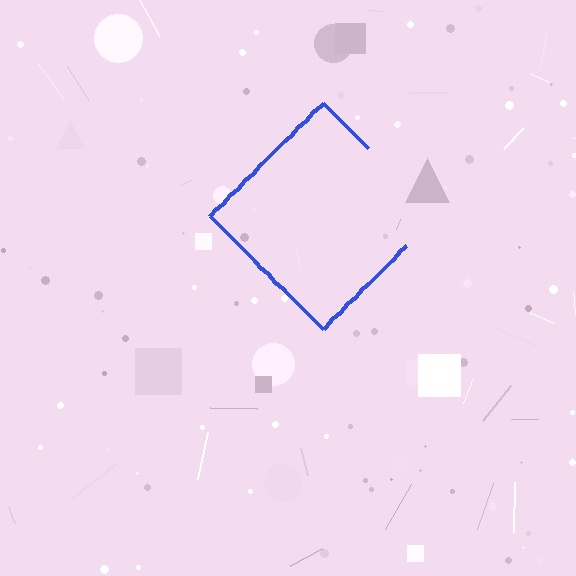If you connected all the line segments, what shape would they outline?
They would outline a diamond.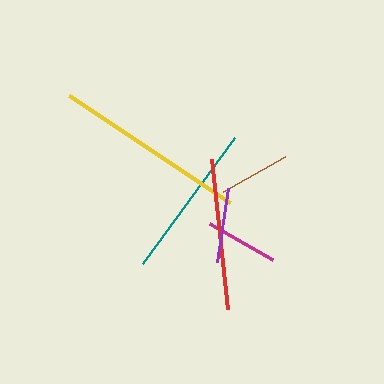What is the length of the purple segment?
The purple segment is approximately 75 pixels long.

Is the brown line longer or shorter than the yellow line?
The yellow line is longer than the brown line.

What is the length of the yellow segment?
The yellow segment is approximately 192 pixels long.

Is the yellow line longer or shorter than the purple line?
The yellow line is longer than the purple line.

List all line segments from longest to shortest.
From longest to shortest: yellow, teal, red, purple, magenta, brown.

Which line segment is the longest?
The yellow line is the longest at approximately 192 pixels.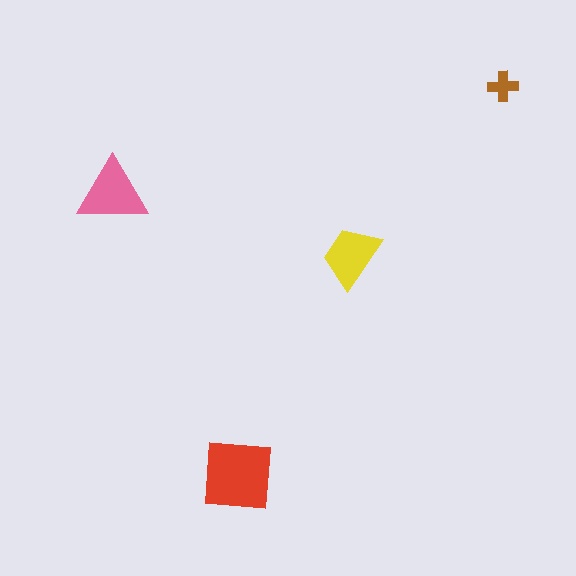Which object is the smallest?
The brown cross.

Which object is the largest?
The red square.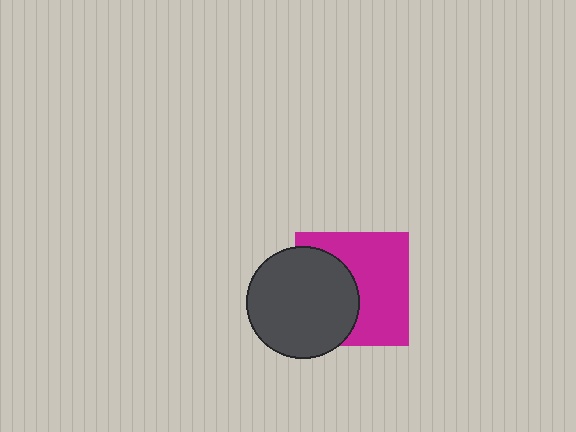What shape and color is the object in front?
The object in front is a dark gray circle.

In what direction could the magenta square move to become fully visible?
The magenta square could move right. That would shift it out from behind the dark gray circle entirely.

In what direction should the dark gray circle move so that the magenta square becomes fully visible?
The dark gray circle should move left. That is the shortest direction to clear the overlap and leave the magenta square fully visible.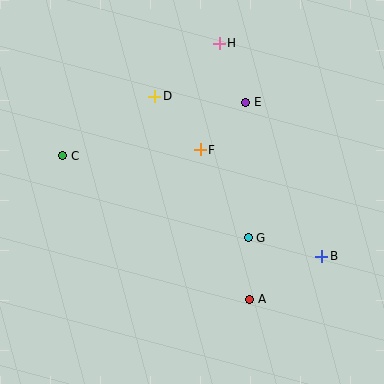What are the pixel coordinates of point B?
Point B is at (322, 256).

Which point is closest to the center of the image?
Point F at (200, 150) is closest to the center.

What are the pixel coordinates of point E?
Point E is at (246, 102).